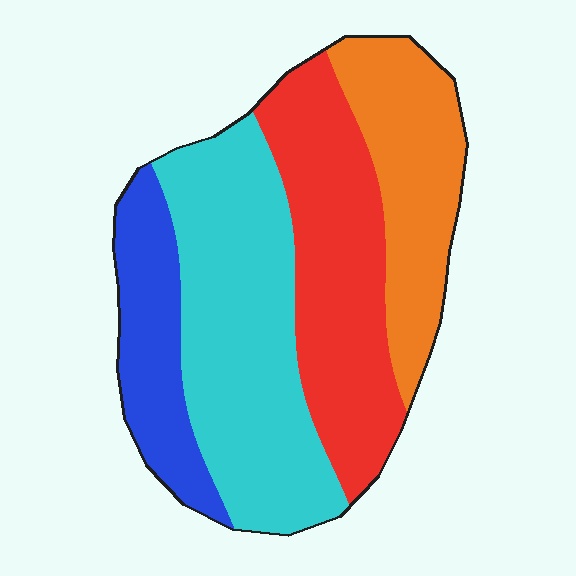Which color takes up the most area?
Cyan, at roughly 35%.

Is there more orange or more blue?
Orange.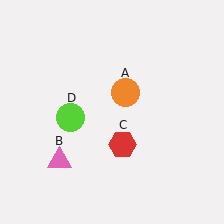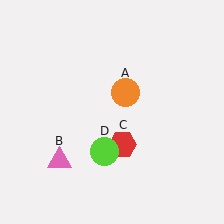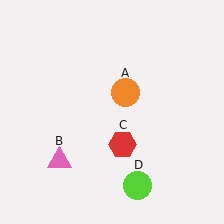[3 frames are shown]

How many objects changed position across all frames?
1 object changed position: lime circle (object D).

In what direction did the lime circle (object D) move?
The lime circle (object D) moved down and to the right.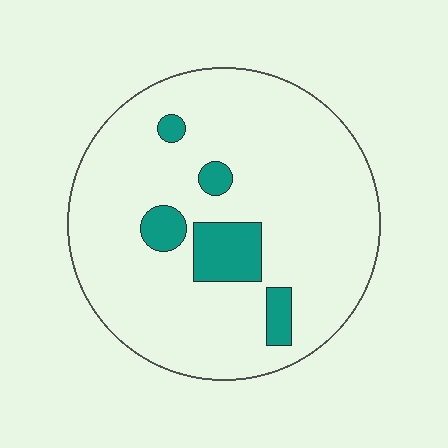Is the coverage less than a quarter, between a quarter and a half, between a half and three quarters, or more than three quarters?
Less than a quarter.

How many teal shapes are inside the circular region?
5.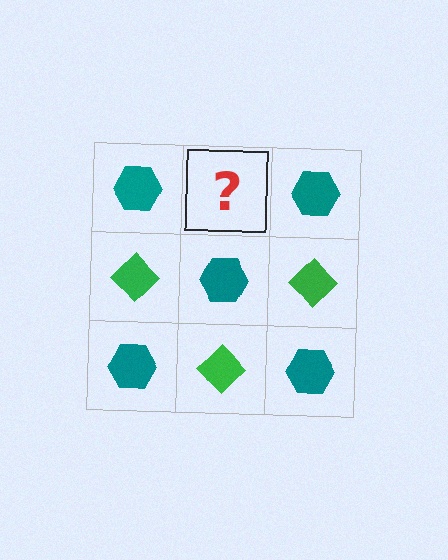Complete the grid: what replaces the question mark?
The question mark should be replaced with a green diamond.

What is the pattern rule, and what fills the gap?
The rule is that it alternates teal hexagon and green diamond in a checkerboard pattern. The gap should be filled with a green diamond.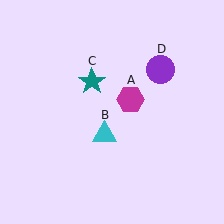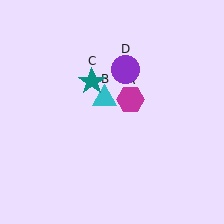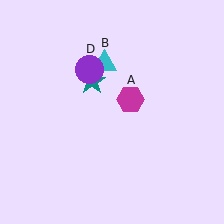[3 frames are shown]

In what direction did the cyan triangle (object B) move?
The cyan triangle (object B) moved up.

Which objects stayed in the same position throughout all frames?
Magenta hexagon (object A) and teal star (object C) remained stationary.